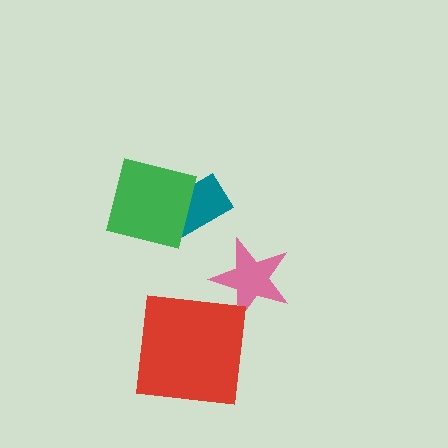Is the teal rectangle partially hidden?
Yes, it is partially covered by another shape.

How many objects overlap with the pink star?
0 objects overlap with the pink star.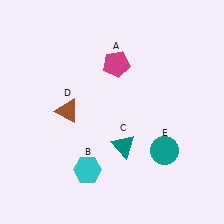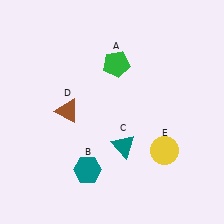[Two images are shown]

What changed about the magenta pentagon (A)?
In Image 1, A is magenta. In Image 2, it changed to green.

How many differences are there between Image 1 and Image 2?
There are 3 differences between the two images.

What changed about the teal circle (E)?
In Image 1, E is teal. In Image 2, it changed to yellow.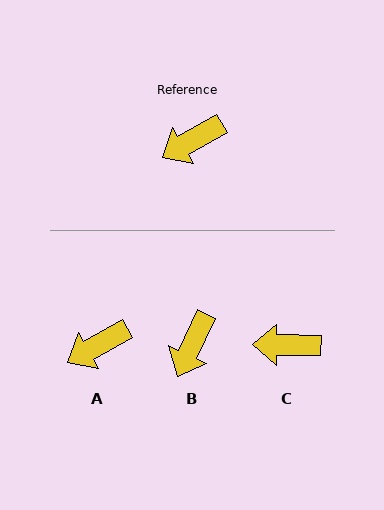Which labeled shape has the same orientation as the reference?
A.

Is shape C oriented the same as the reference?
No, it is off by about 30 degrees.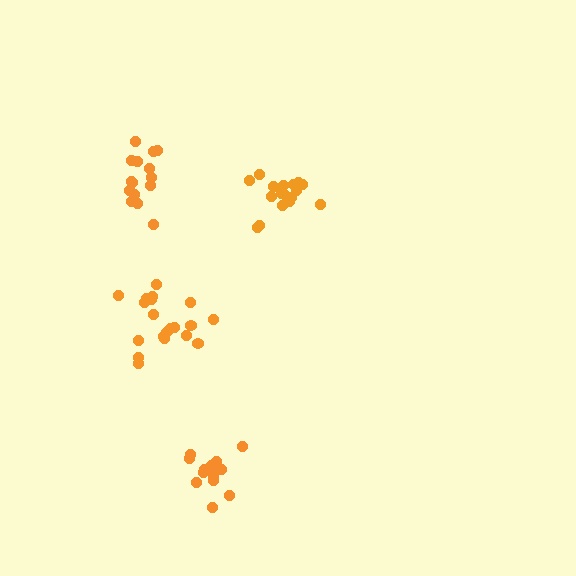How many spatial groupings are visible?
There are 4 spatial groupings.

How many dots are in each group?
Group 1: 20 dots, Group 2: 14 dots, Group 3: 20 dots, Group 4: 15 dots (69 total).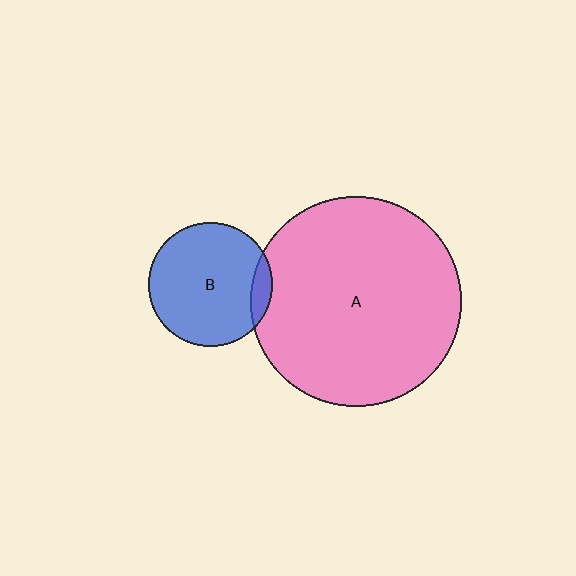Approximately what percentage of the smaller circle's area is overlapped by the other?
Approximately 10%.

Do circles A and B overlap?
Yes.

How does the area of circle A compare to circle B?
Approximately 2.9 times.